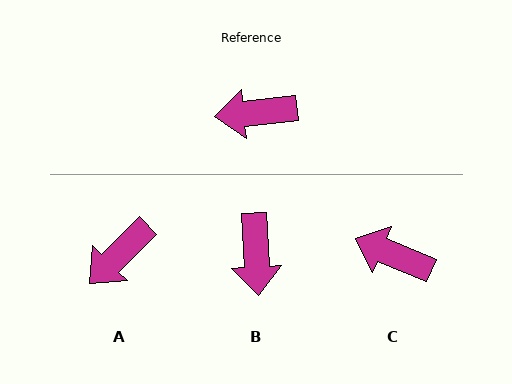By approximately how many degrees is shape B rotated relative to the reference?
Approximately 87 degrees counter-clockwise.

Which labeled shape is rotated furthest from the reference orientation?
B, about 87 degrees away.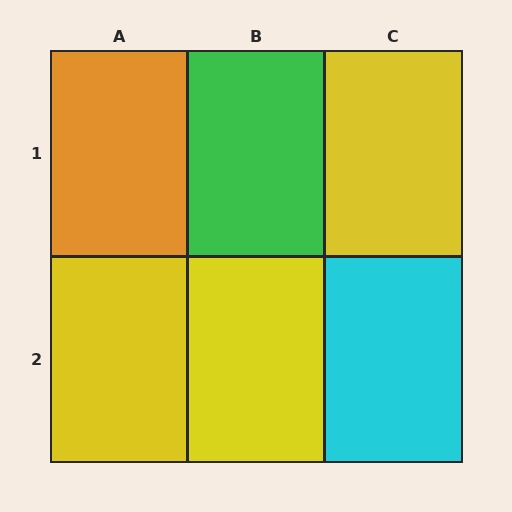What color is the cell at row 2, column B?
Yellow.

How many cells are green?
1 cell is green.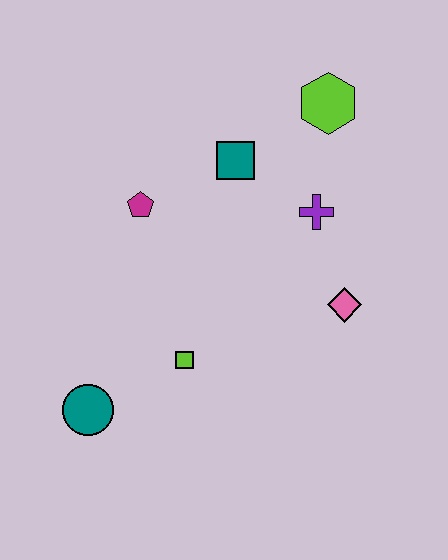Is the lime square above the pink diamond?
No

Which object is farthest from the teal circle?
The lime hexagon is farthest from the teal circle.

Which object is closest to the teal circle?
The lime square is closest to the teal circle.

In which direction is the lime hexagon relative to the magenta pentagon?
The lime hexagon is to the right of the magenta pentagon.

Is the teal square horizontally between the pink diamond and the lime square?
Yes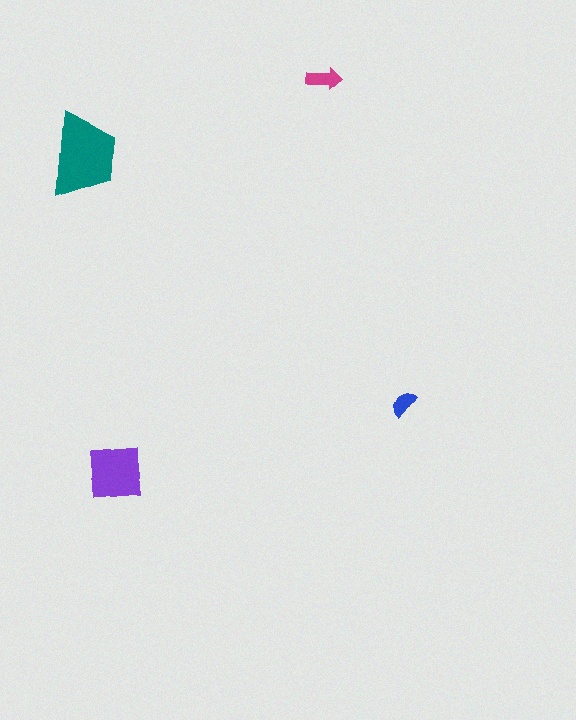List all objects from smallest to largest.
The blue semicircle, the magenta arrow, the purple square, the teal trapezoid.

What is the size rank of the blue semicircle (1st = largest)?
4th.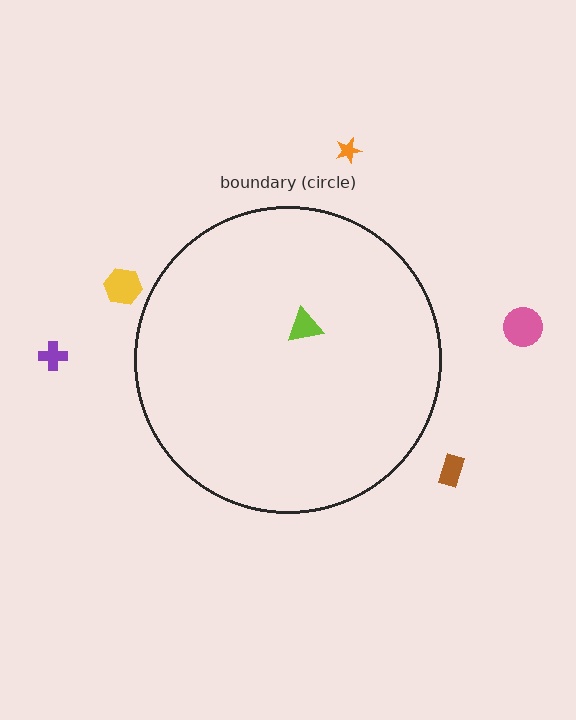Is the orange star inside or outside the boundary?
Outside.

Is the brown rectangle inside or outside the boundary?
Outside.